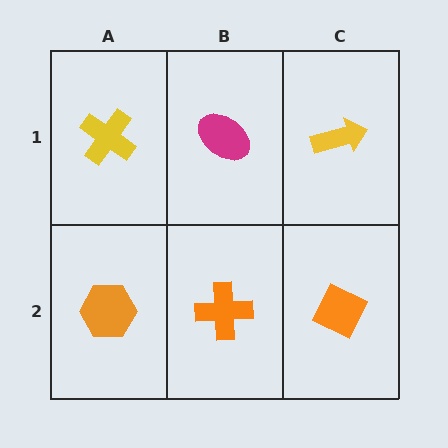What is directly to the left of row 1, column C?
A magenta ellipse.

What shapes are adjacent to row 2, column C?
A yellow arrow (row 1, column C), an orange cross (row 2, column B).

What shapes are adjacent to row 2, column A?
A yellow cross (row 1, column A), an orange cross (row 2, column B).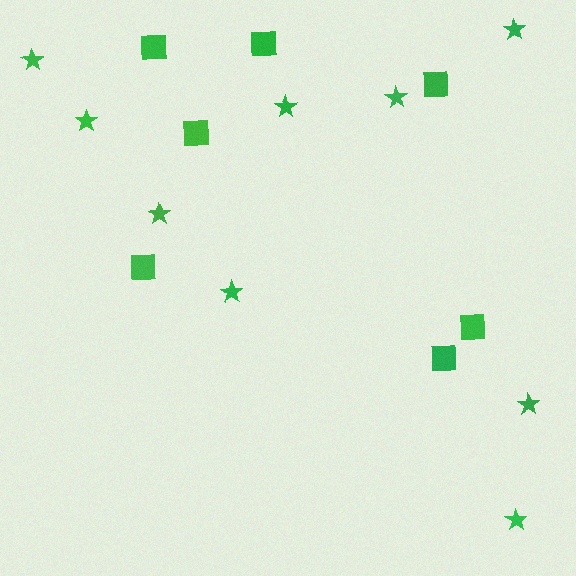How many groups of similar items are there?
There are 2 groups: one group of squares (7) and one group of stars (9).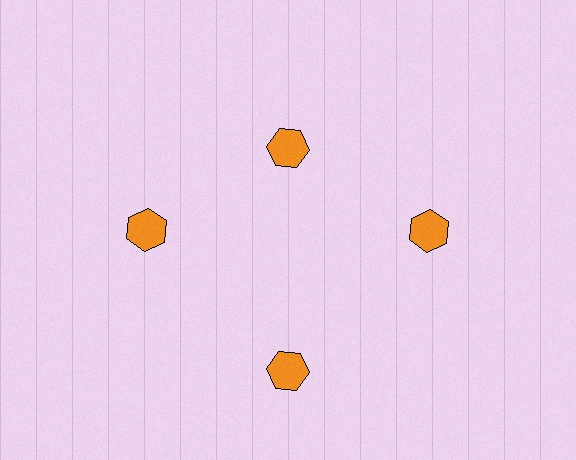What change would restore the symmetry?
The symmetry would be restored by moving it outward, back onto the ring so that all 4 hexagons sit at equal angles and equal distance from the center.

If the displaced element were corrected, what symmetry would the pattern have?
It would have 4-fold rotational symmetry — the pattern would map onto itself every 90 degrees.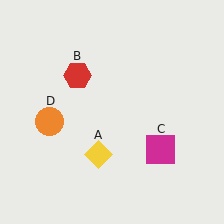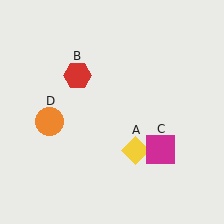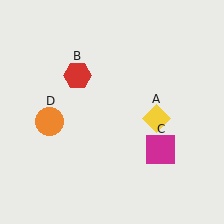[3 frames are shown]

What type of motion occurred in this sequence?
The yellow diamond (object A) rotated counterclockwise around the center of the scene.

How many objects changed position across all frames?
1 object changed position: yellow diamond (object A).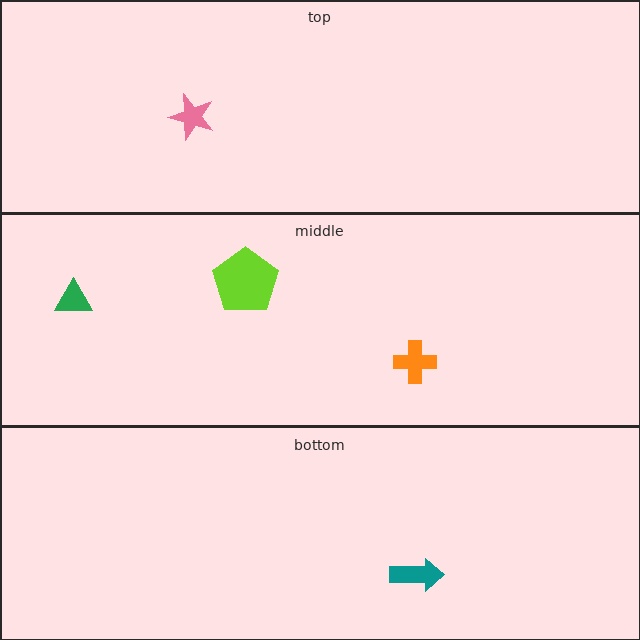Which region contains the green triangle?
The middle region.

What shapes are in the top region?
The pink star.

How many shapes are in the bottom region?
1.